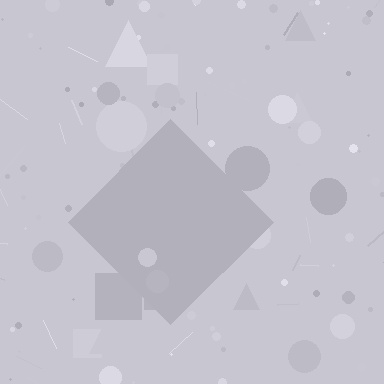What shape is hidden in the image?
A diamond is hidden in the image.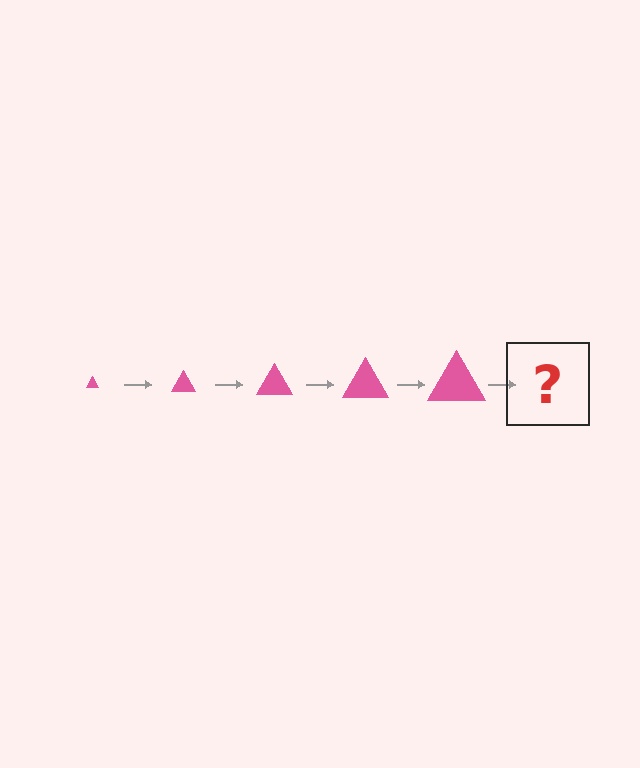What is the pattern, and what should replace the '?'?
The pattern is that the triangle gets progressively larger each step. The '?' should be a pink triangle, larger than the previous one.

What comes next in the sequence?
The next element should be a pink triangle, larger than the previous one.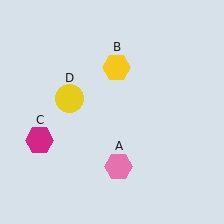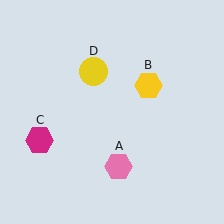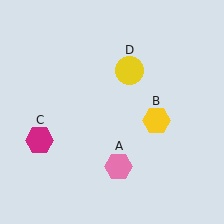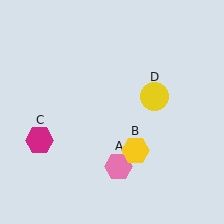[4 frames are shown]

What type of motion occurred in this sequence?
The yellow hexagon (object B), yellow circle (object D) rotated clockwise around the center of the scene.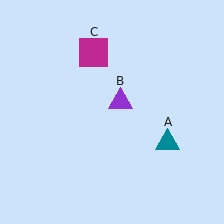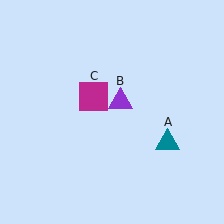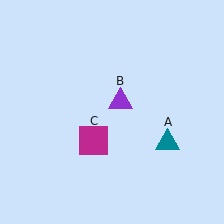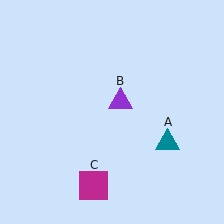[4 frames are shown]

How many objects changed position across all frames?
1 object changed position: magenta square (object C).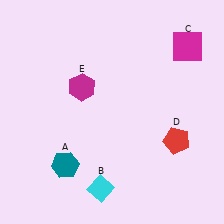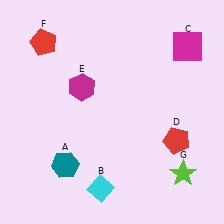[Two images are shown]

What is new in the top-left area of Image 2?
A red pentagon (F) was added in the top-left area of Image 2.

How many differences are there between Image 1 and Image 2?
There are 2 differences between the two images.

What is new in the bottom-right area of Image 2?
A lime star (G) was added in the bottom-right area of Image 2.